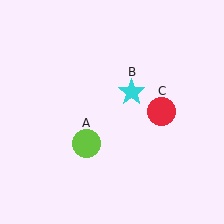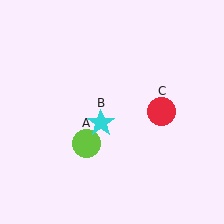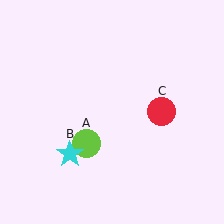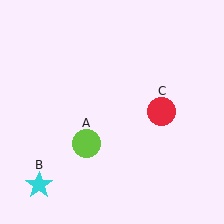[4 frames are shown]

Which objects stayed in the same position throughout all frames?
Lime circle (object A) and red circle (object C) remained stationary.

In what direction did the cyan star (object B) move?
The cyan star (object B) moved down and to the left.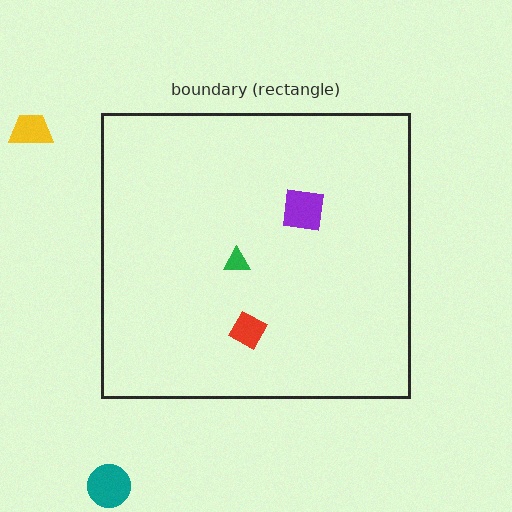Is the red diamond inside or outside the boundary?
Inside.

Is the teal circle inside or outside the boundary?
Outside.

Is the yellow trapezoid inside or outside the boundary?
Outside.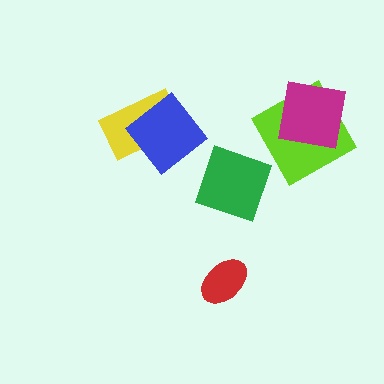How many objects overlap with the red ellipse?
0 objects overlap with the red ellipse.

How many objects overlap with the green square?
0 objects overlap with the green square.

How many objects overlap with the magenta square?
1 object overlaps with the magenta square.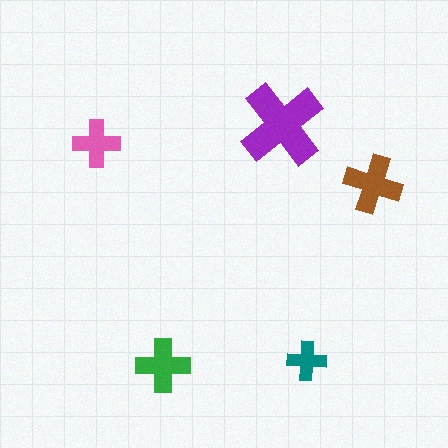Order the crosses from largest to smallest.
the purple one, the brown one, the green one, the pink one, the teal one.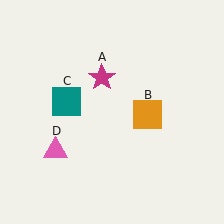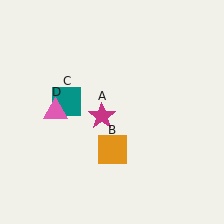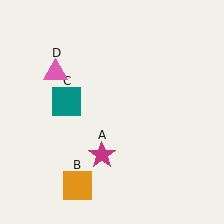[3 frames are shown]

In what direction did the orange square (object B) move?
The orange square (object B) moved down and to the left.